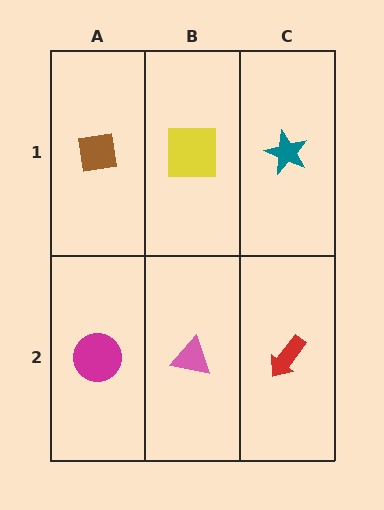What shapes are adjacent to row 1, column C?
A red arrow (row 2, column C), a yellow square (row 1, column B).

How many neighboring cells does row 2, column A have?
2.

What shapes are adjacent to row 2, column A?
A brown square (row 1, column A), a pink triangle (row 2, column B).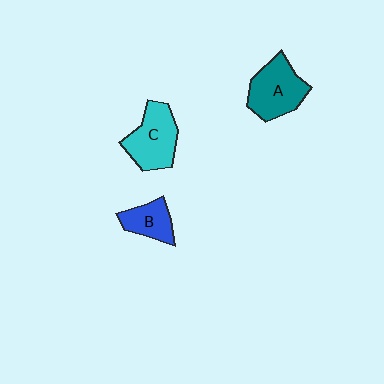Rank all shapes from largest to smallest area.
From largest to smallest: A (teal), C (cyan), B (blue).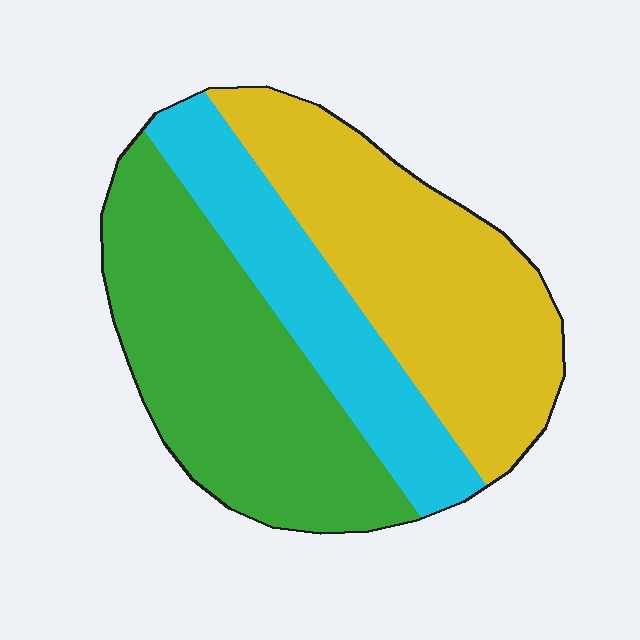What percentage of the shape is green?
Green covers 39% of the shape.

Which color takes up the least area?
Cyan, at roughly 25%.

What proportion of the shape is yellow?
Yellow covers around 40% of the shape.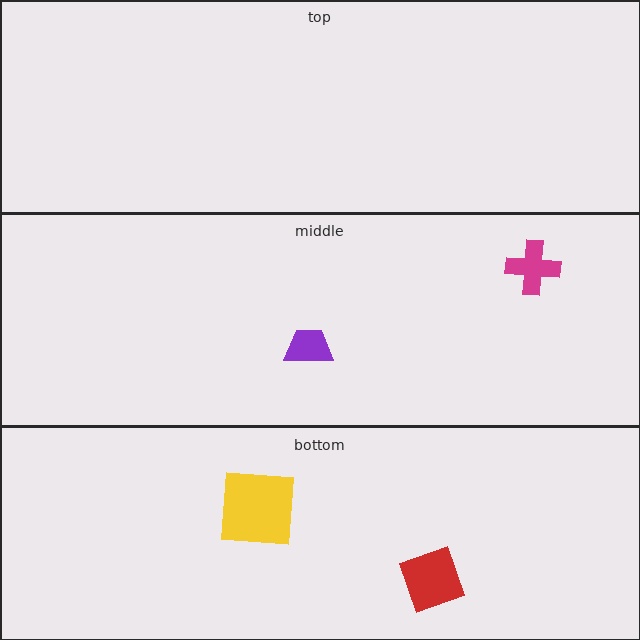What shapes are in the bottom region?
The yellow square, the red diamond.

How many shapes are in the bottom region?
2.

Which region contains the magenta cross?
The middle region.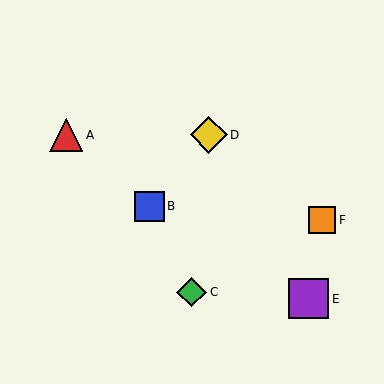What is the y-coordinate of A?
Object A is at y≈135.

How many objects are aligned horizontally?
2 objects (A, D) are aligned horizontally.